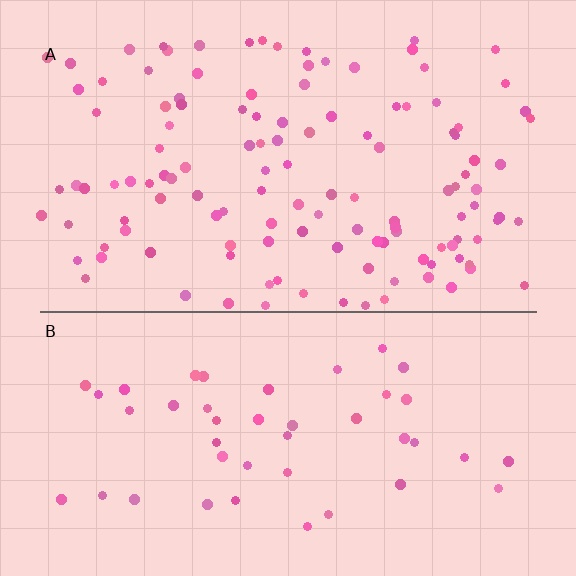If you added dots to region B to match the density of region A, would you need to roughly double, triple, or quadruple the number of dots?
Approximately triple.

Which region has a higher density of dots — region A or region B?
A (the top).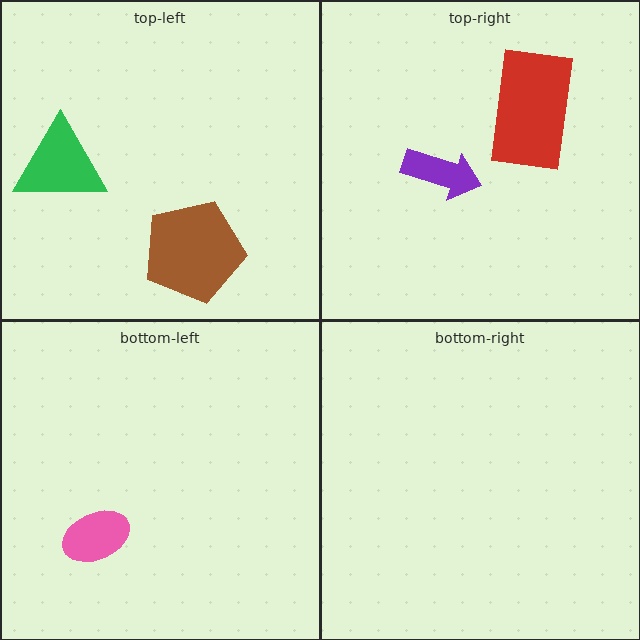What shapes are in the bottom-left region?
The pink ellipse.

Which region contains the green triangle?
The top-left region.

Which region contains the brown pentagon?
The top-left region.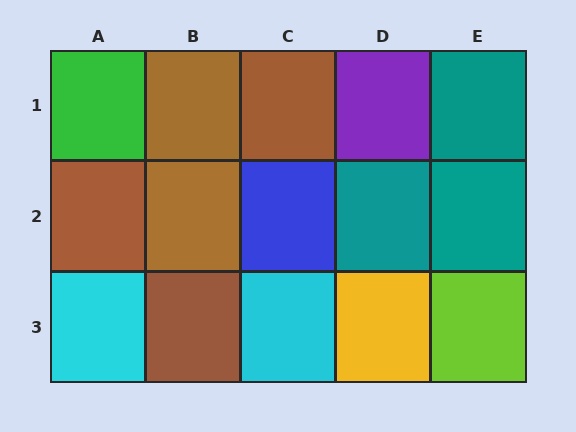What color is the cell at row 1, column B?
Brown.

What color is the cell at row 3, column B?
Brown.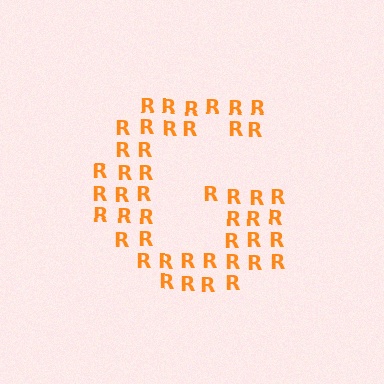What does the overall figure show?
The overall figure shows the letter G.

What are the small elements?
The small elements are letter R's.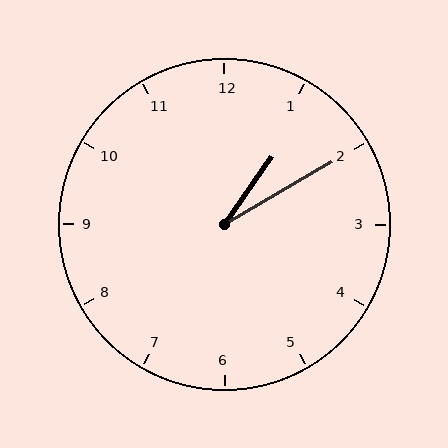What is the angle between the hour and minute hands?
Approximately 25 degrees.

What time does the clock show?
1:10.